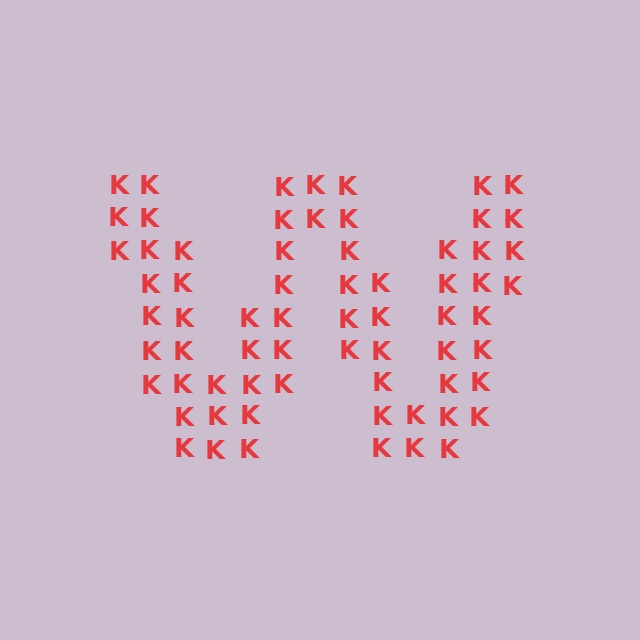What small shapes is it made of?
It is made of small letter K's.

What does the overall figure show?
The overall figure shows the letter W.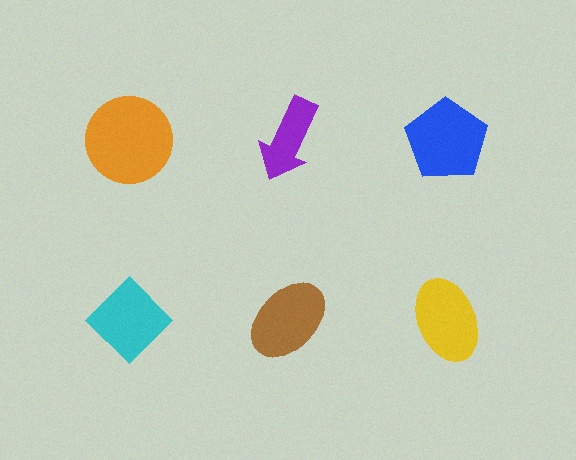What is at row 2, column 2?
A brown ellipse.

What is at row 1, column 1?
An orange circle.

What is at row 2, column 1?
A cyan diamond.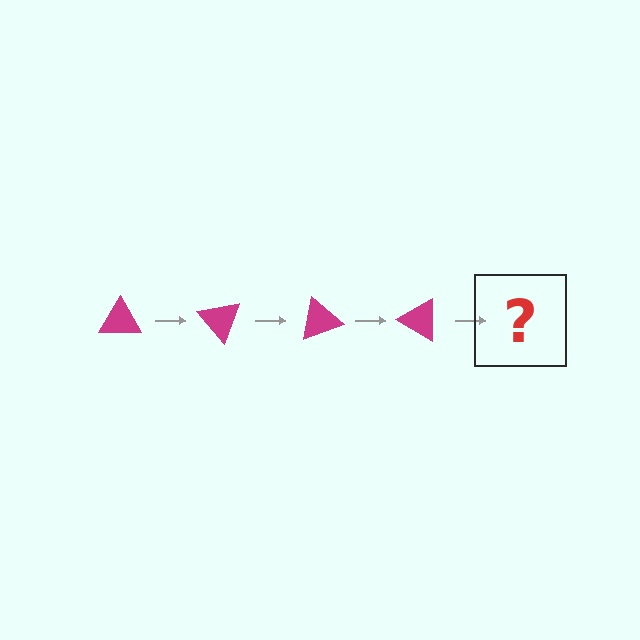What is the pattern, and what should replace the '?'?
The pattern is that the triangle rotates 50 degrees each step. The '?' should be a magenta triangle rotated 200 degrees.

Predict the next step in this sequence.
The next step is a magenta triangle rotated 200 degrees.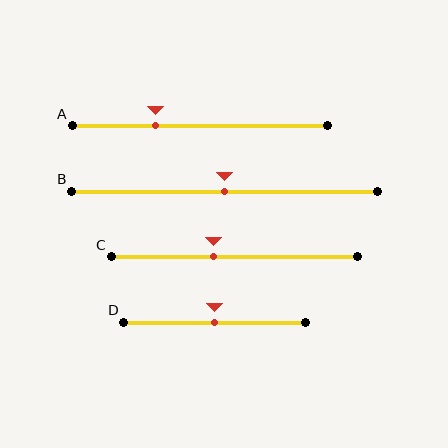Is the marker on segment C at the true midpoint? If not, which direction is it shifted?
No, the marker on segment C is shifted to the left by about 8% of the segment length.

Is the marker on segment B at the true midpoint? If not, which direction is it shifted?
Yes, the marker on segment B is at the true midpoint.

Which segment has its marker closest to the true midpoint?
Segment B has its marker closest to the true midpoint.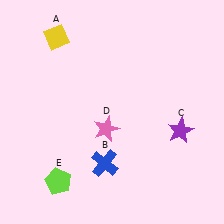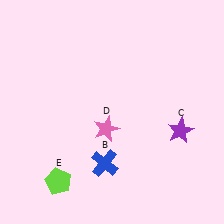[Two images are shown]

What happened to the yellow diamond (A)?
The yellow diamond (A) was removed in Image 2. It was in the top-left area of Image 1.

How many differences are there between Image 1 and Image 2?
There is 1 difference between the two images.